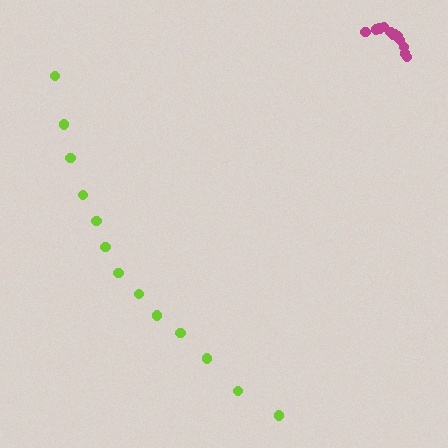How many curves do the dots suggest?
There are 2 distinct paths.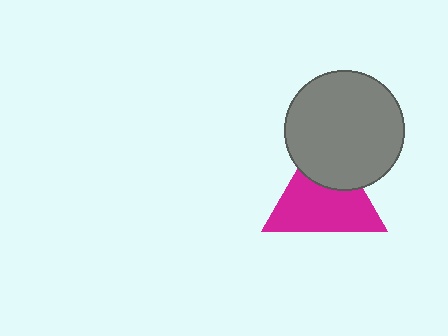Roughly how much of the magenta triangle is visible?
Most of it is visible (roughly 67%).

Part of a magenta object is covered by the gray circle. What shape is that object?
It is a triangle.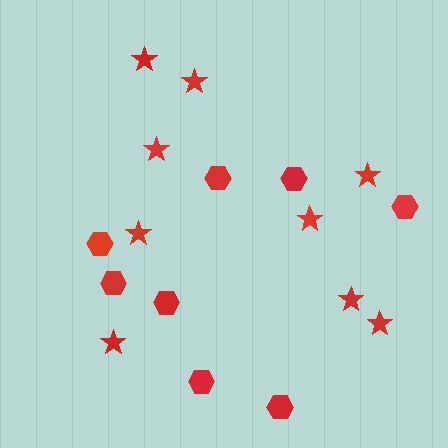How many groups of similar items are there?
There are 2 groups: one group of hexagons (8) and one group of stars (9).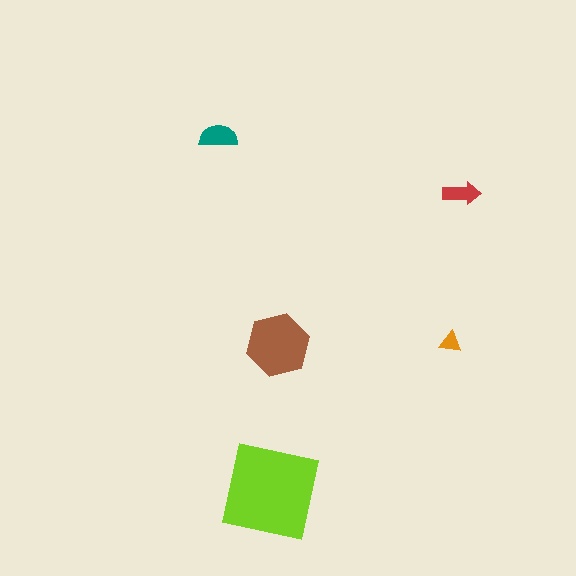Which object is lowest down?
The lime square is bottommost.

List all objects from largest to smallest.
The lime square, the brown hexagon, the teal semicircle, the red arrow, the orange triangle.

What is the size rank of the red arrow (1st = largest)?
4th.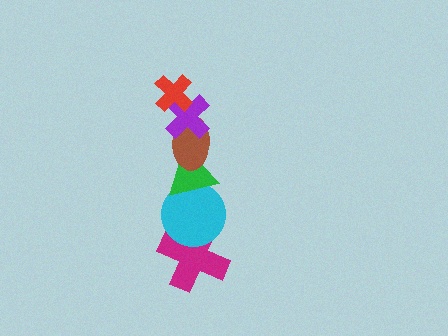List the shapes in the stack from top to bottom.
From top to bottom: the red cross, the purple cross, the brown ellipse, the green triangle, the cyan circle, the magenta cross.